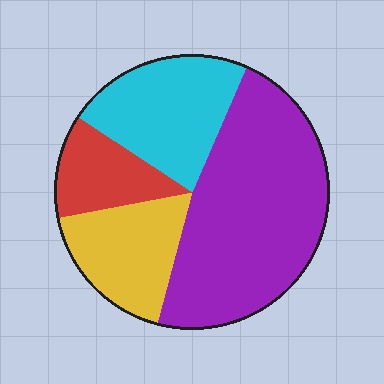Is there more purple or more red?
Purple.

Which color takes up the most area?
Purple, at roughly 45%.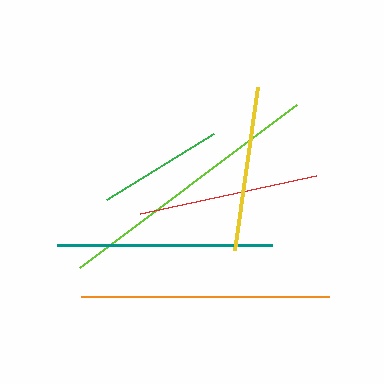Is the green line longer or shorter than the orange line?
The orange line is longer than the green line.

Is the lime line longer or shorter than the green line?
The lime line is longer than the green line.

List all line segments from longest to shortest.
From longest to shortest: lime, orange, teal, red, yellow, green.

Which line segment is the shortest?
The green line is the shortest at approximately 126 pixels.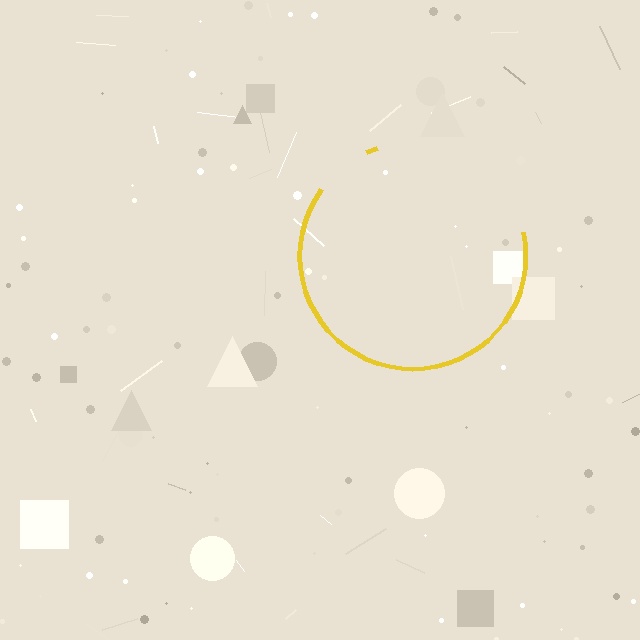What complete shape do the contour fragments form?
The contour fragments form a circle.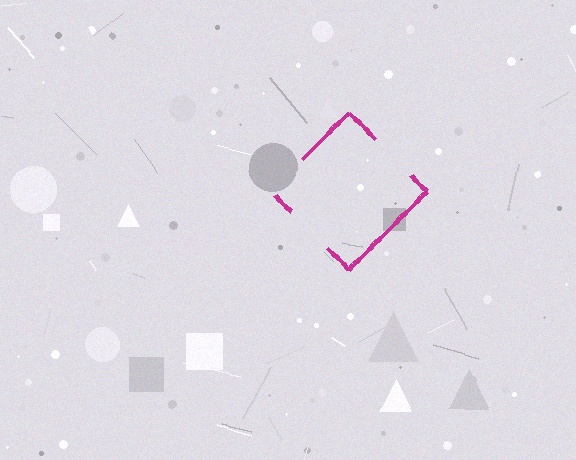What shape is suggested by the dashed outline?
The dashed outline suggests a diamond.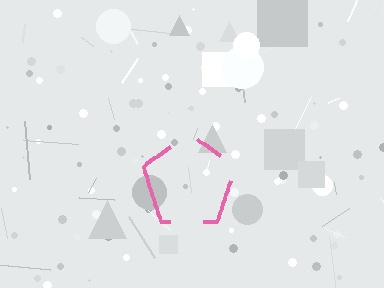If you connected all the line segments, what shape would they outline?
They would outline a pentagon.